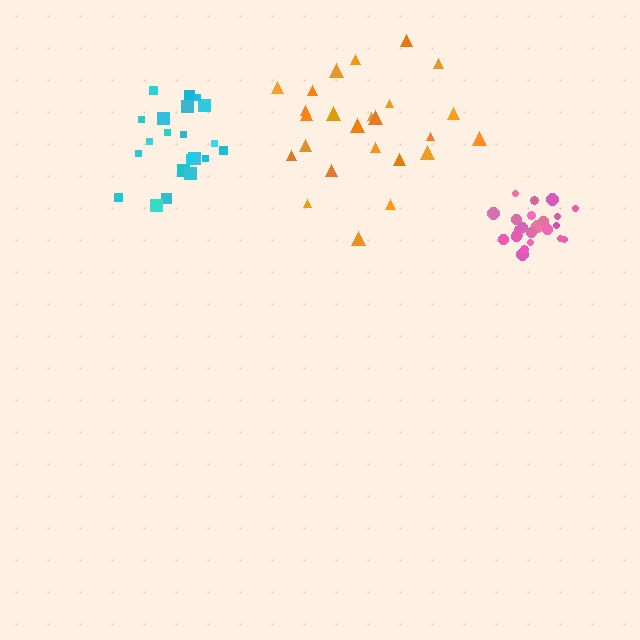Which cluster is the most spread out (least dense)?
Orange.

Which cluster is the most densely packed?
Pink.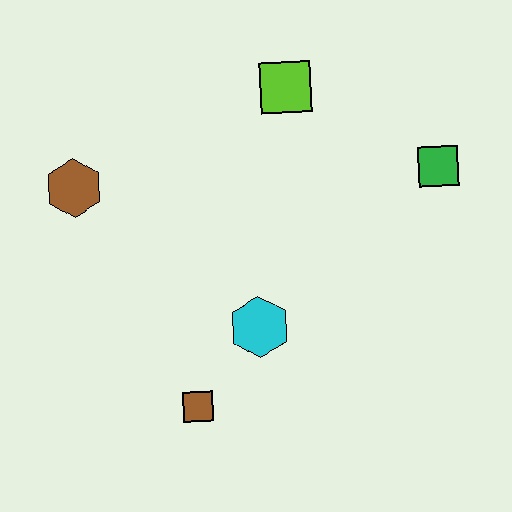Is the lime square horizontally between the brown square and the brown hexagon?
No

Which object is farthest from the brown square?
The green square is farthest from the brown square.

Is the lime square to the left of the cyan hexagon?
No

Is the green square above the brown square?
Yes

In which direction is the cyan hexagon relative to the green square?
The cyan hexagon is to the left of the green square.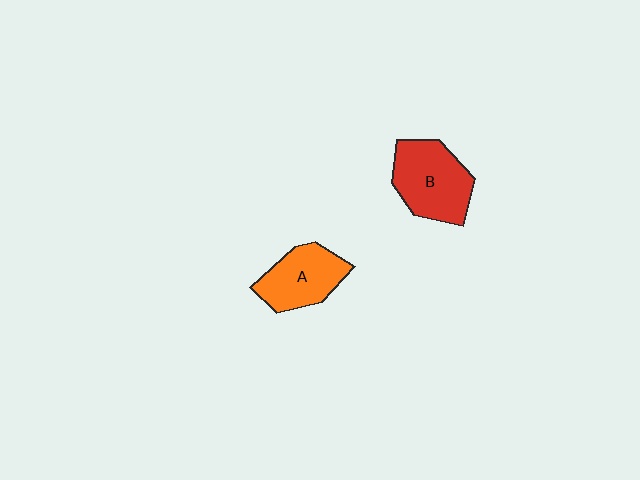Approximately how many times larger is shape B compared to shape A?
Approximately 1.2 times.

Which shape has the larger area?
Shape B (red).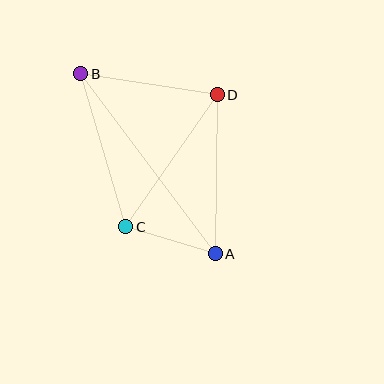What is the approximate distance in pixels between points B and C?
The distance between B and C is approximately 160 pixels.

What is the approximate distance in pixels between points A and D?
The distance between A and D is approximately 159 pixels.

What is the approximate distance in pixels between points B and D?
The distance between B and D is approximately 138 pixels.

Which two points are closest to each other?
Points A and C are closest to each other.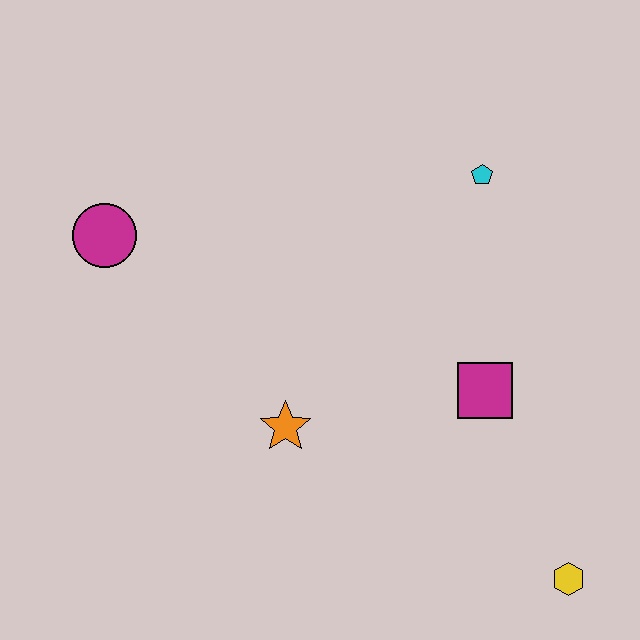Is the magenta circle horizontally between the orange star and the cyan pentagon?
No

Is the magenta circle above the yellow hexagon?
Yes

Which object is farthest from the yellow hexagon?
The magenta circle is farthest from the yellow hexagon.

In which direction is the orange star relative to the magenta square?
The orange star is to the left of the magenta square.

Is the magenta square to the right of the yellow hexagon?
No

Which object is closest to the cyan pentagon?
The magenta square is closest to the cyan pentagon.